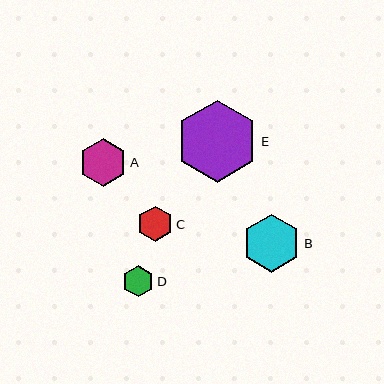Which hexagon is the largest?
Hexagon E is the largest with a size of approximately 82 pixels.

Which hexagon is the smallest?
Hexagon D is the smallest with a size of approximately 31 pixels.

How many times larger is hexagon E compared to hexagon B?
Hexagon E is approximately 1.4 times the size of hexagon B.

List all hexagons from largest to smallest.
From largest to smallest: E, B, A, C, D.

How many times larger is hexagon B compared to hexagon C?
Hexagon B is approximately 1.6 times the size of hexagon C.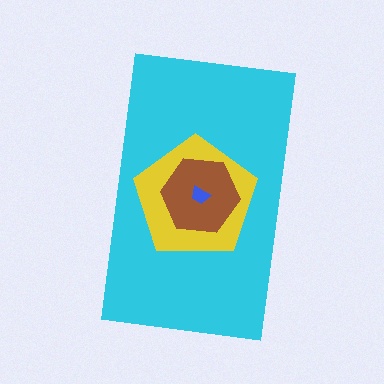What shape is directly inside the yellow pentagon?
The brown hexagon.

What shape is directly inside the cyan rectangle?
The yellow pentagon.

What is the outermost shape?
The cyan rectangle.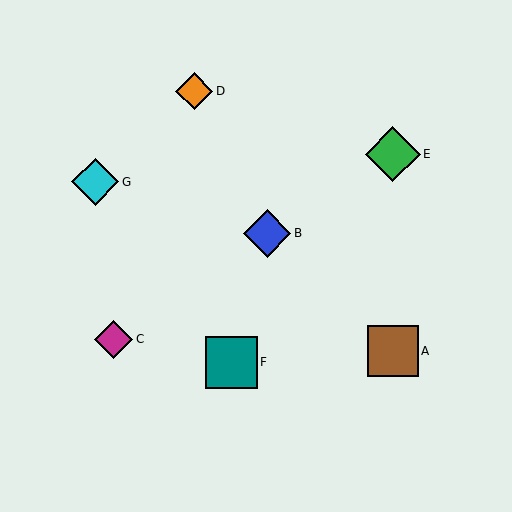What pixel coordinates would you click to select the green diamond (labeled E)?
Click at (393, 154) to select the green diamond E.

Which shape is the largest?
The green diamond (labeled E) is the largest.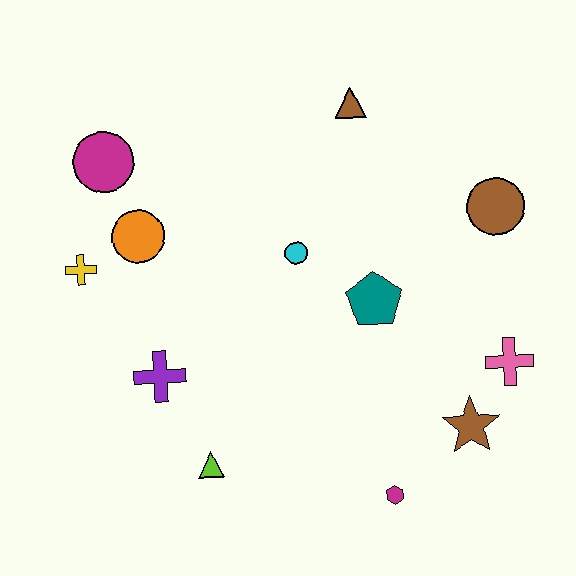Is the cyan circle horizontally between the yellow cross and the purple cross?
No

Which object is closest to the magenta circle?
The orange circle is closest to the magenta circle.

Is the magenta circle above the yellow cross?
Yes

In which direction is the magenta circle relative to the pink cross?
The magenta circle is to the left of the pink cross.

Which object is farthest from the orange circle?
The pink cross is farthest from the orange circle.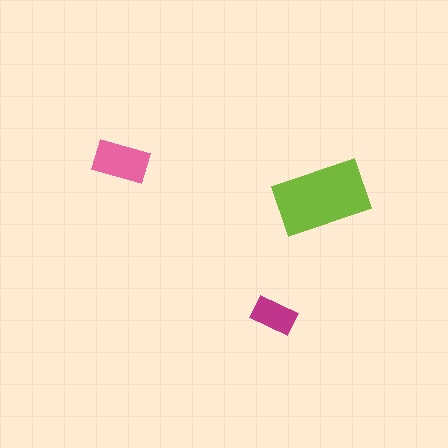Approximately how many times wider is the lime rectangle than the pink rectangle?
About 1.5 times wider.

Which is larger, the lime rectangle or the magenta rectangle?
The lime one.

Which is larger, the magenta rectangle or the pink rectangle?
The pink one.